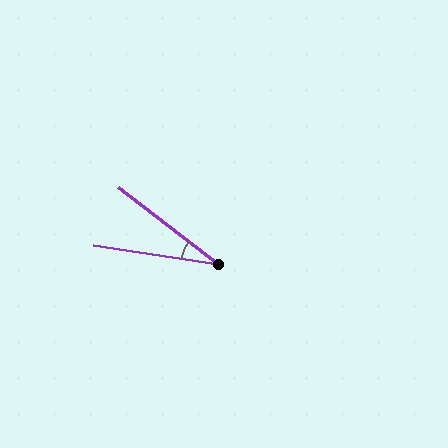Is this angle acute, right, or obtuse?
It is acute.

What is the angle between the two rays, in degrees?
Approximately 29 degrees.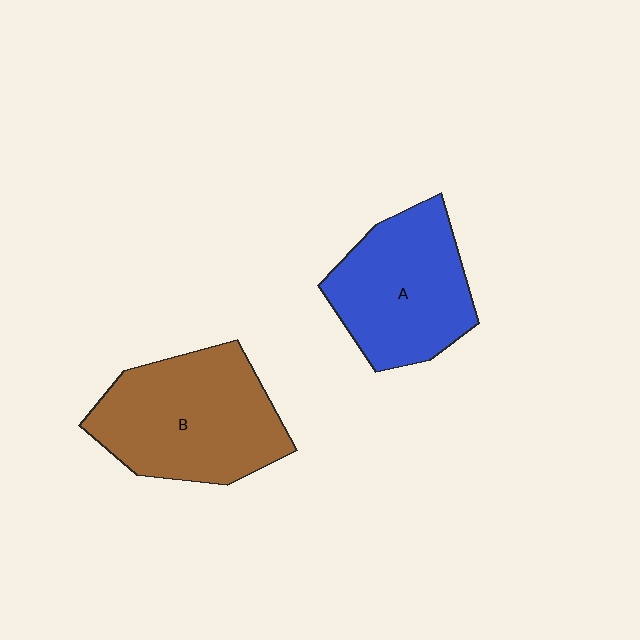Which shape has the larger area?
Shape B (brown).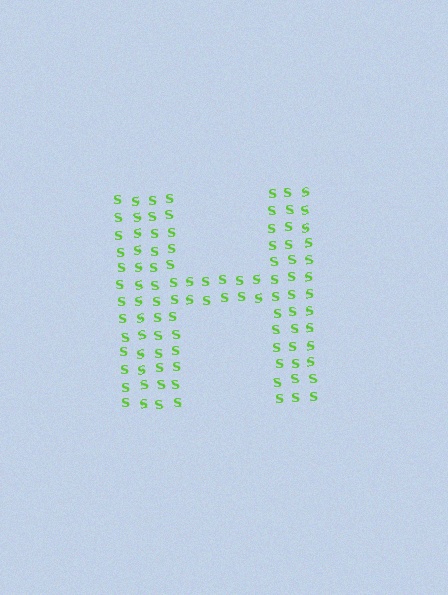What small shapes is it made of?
It is made of small letter S's.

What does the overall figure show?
The overall figure shows the letter H.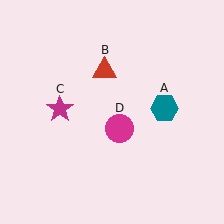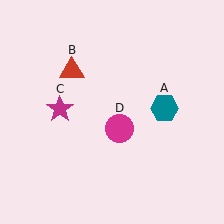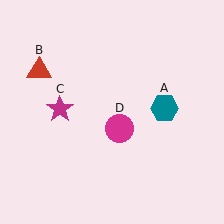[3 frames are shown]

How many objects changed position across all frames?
1 object changed position: red triangle (object B).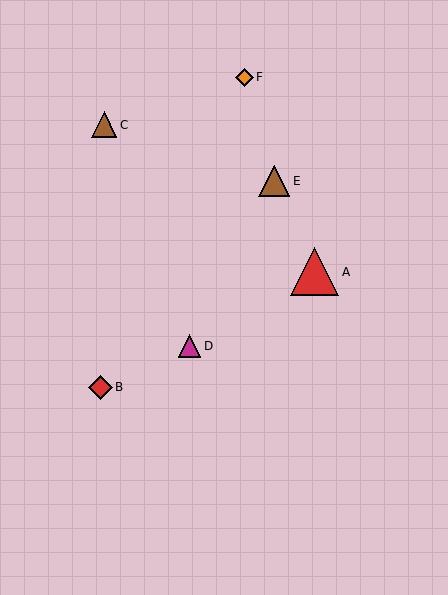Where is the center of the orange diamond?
The center of the orange diamond is at (244, 77).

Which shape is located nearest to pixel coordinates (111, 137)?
The brown triangle (labeled C) at (104, 125) is nearest to that location.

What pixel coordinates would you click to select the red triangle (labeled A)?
Click at (315, 272) to select the red triangle A.